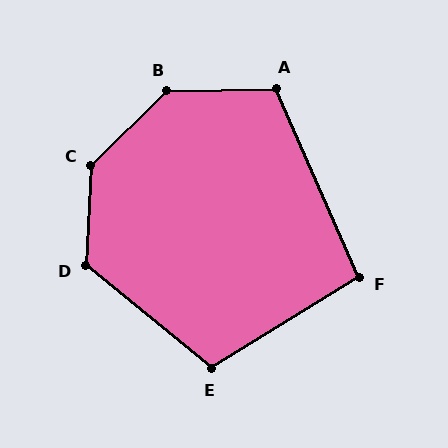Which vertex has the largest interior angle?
C, at approximately 138 degrees.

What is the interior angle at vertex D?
Approximately 126 degrees (obtuse).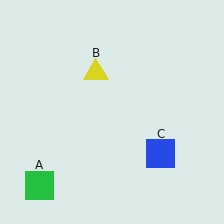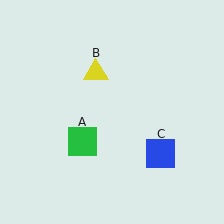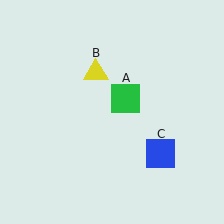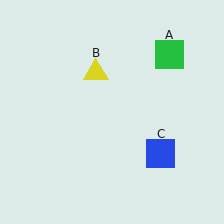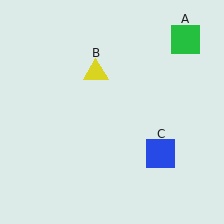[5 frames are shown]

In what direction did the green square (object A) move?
The green square (object A) moved up and to the right.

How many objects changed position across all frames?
1 object changed position: green square (object A).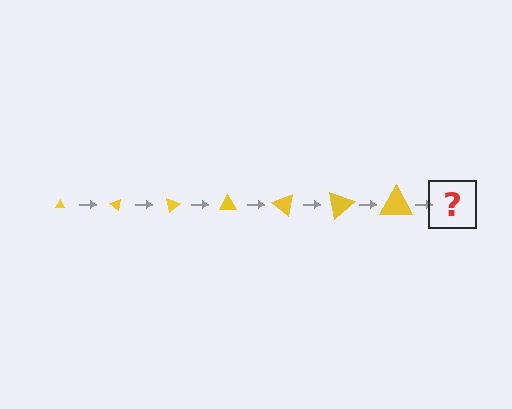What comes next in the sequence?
The next element should be a triangle, larger than the previous one and rotated 280 degrees from the start.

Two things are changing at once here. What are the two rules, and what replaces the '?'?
The two rules are that the triangle grows larger each step and it rotates 40 degrees each step. The '?' should be a triangle, larger than the previous one and rotated 280 degrees from the start.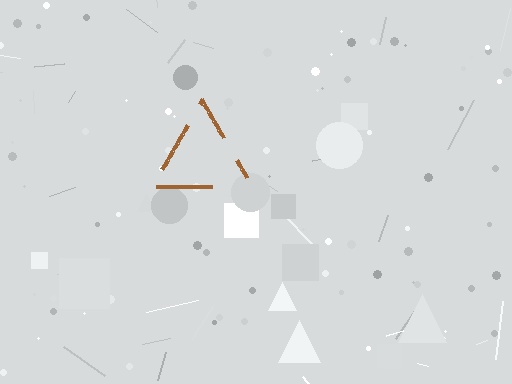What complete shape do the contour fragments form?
The contour fragments form a triangle.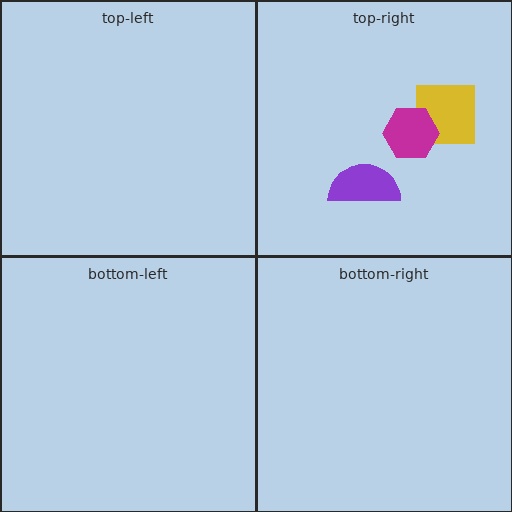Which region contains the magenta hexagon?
The top-right region.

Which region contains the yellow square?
The top-right region.